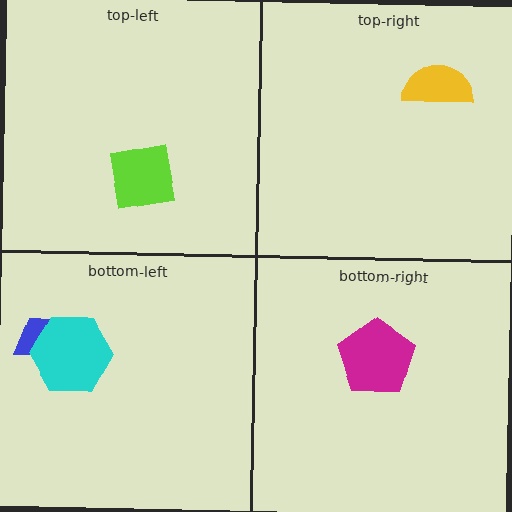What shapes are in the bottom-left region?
The blue trapezoid, the cyan hexagon.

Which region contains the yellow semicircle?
The top-right region.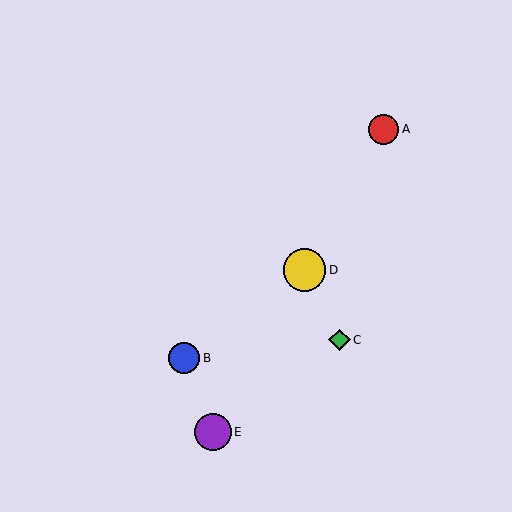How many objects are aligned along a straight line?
3 objects (A, D, E) are aligned along a straight line.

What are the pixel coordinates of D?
Object D is at (304, 270).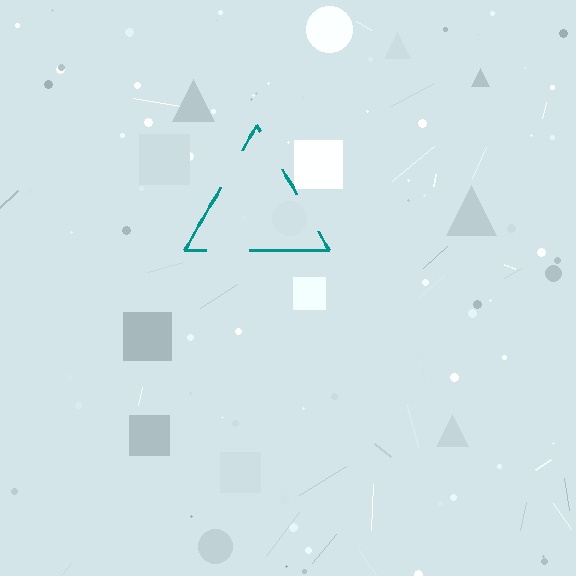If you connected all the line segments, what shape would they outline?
They would outline a triangle.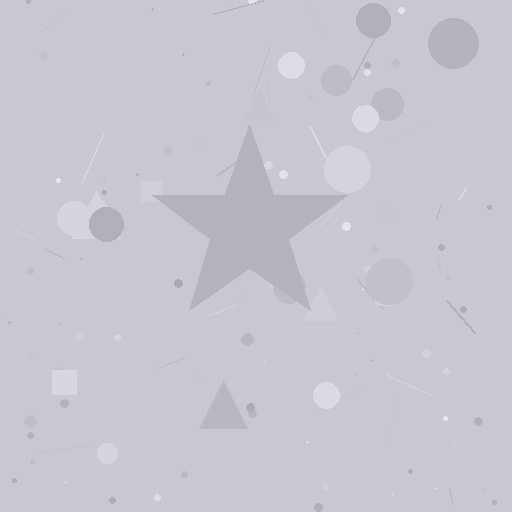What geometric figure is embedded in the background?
A star is embedded in the background.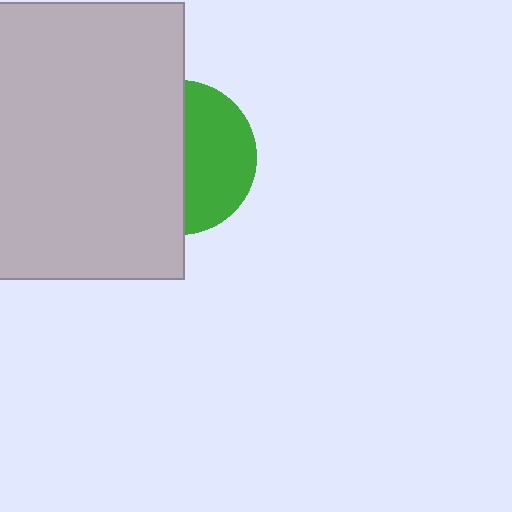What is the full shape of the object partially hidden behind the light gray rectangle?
The partially hidden object is a green circle.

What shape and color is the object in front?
The object in front is a light gray rectangle.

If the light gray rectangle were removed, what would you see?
You would see the complete green circle.